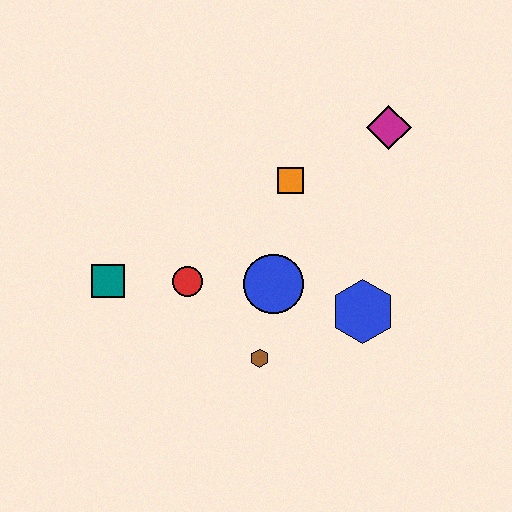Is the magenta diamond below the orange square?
No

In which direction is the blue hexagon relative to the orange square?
The blue hexagon is below the orange square.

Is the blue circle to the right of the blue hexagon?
No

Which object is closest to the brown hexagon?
The blue circle is closest to the brown hexagon.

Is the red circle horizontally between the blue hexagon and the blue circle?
No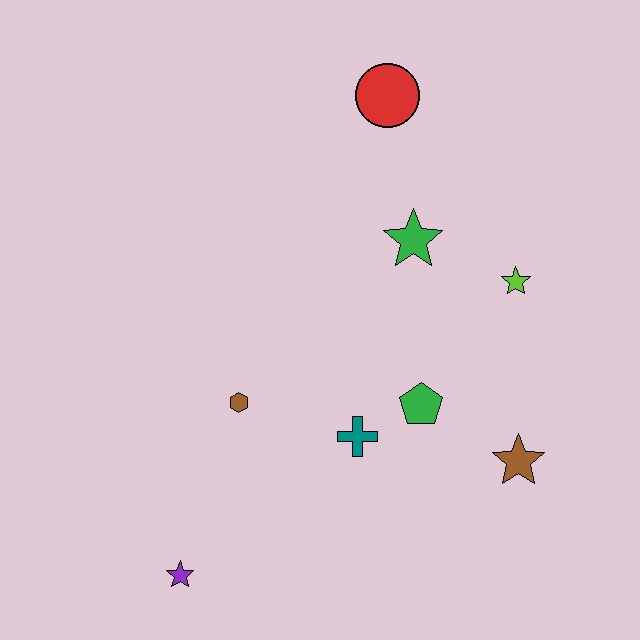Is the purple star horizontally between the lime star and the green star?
No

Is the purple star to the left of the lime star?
Yes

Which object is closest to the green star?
The lime star is closest to the green star.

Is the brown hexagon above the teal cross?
Yes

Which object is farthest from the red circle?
The purple star is farthest from the red circle.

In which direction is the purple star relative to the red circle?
The purple star is below the red circle.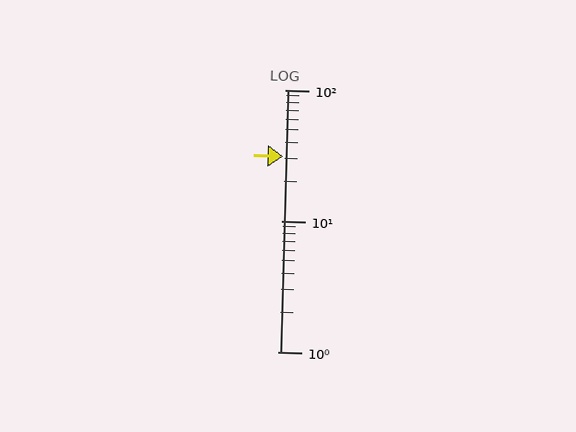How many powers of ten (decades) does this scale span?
The scale spans 2 decades, from 1 to 100.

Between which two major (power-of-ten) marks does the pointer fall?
The pointer is between 10 and 100.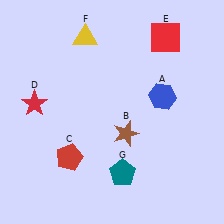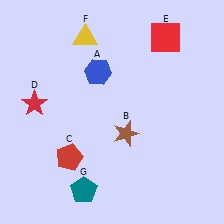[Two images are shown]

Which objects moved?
The objects that moved are: the blue hexagon (A), the teal pentagon (G).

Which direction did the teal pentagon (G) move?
The teal pentagon (G) moved left.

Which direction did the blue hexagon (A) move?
The blue hexagon (A) moved left.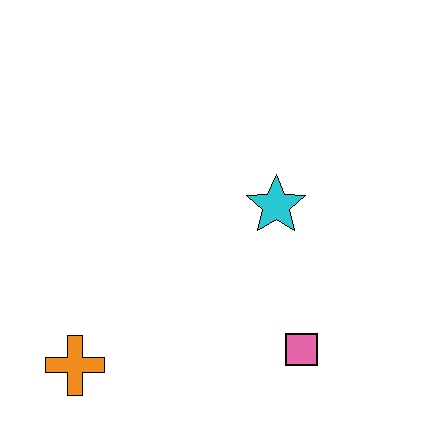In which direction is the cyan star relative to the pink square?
The cyan star is above the pink square.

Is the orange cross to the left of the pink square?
Yes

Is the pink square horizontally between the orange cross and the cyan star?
No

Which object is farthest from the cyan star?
The orange cross is farthest from the cyan star.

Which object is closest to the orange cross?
The pink square is closest to the orange cross.